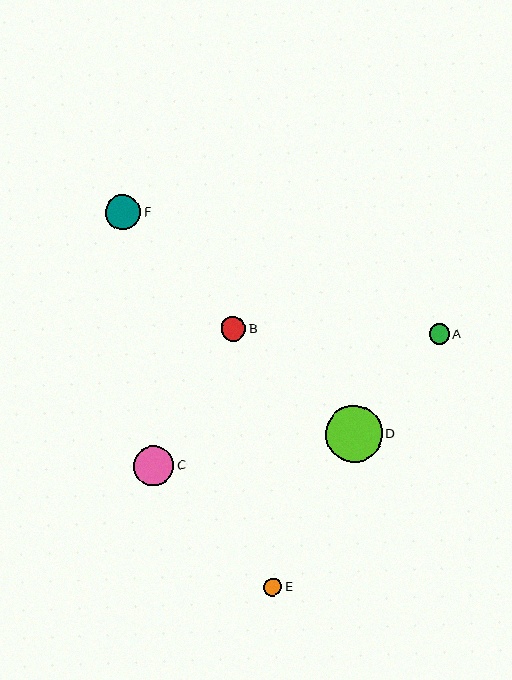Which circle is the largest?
Circle D is the largest with a size of approximately 57 pixels.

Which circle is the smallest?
Circle E is the smallest with a size of approximately 18 pixels.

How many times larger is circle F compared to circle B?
Circle F is approximately 1.4 times the size of circle B.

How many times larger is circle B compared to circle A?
Circle B is approximately 1.2 times the size of circle A.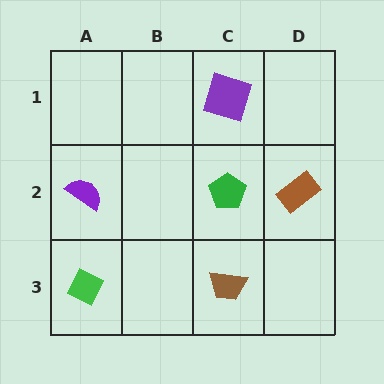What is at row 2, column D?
A brown rectangle.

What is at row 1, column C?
A purple square.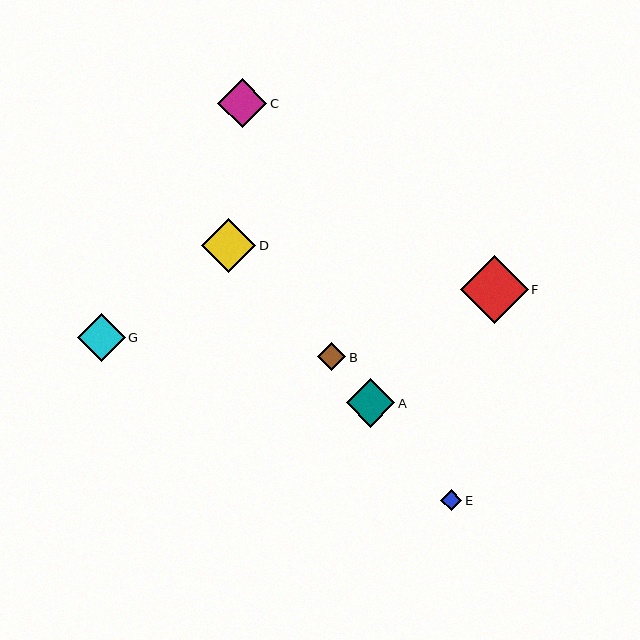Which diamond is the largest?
Diamond F is the largest with a size of approximately 68 pixels.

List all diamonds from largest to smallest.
From largest to smallest: F, D, C, A, G, B, E.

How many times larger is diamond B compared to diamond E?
Diamond B is approximately 1.4 times the size of diamond E.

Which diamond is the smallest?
Diamond E is the smallest with a size of approximately 21 pixels.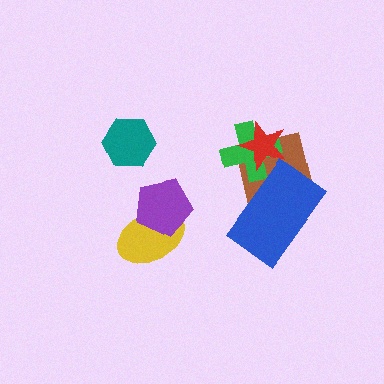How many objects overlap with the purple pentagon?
1 object overlaps with the purple pentagon.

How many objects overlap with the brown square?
3 objects overlap with the brown square.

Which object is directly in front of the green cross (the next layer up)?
The blue rectangle is directly in front of the green cross.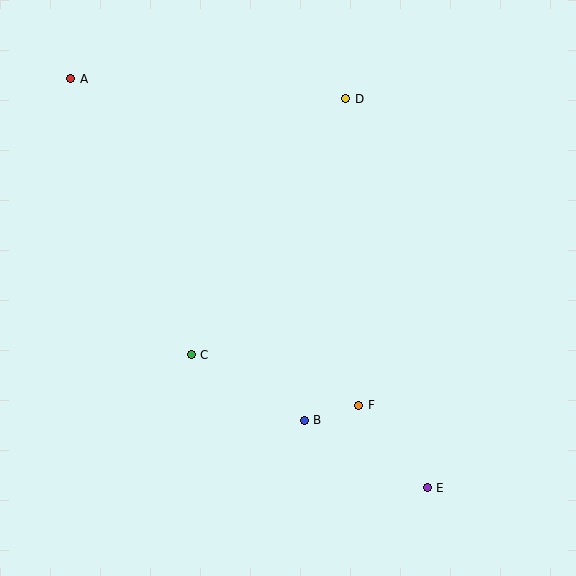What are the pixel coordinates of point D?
Point D is at (346, 99).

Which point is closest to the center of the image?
Point C at (191, 355) is closest to the center.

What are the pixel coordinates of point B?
Point B is at (304, 420).